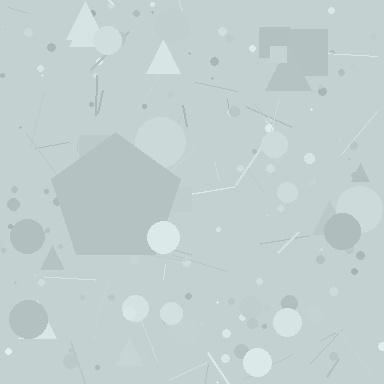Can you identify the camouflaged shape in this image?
The camouflaged shape is a pentagon.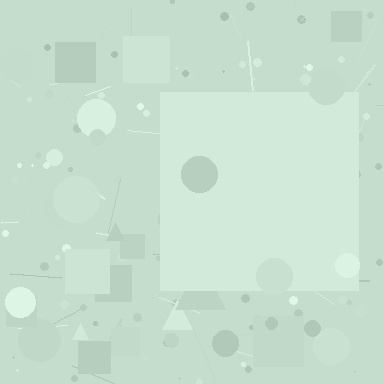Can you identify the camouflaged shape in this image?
The camouflaged shape is a square.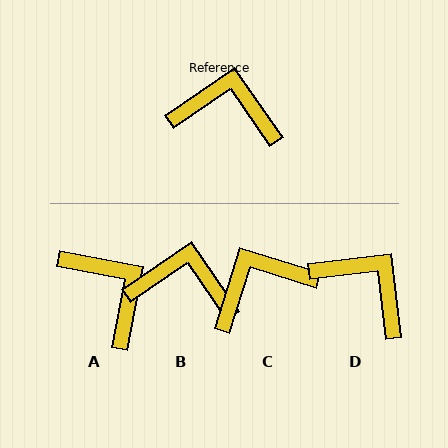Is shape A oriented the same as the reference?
No, it is off by about 45 degrees.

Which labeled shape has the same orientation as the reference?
B.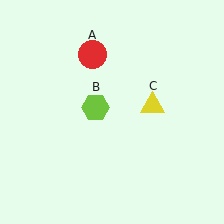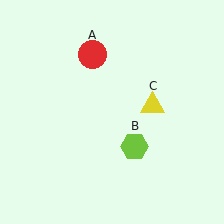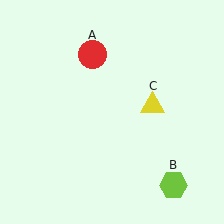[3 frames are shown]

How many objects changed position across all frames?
1 object changed position: lime hexagon (object B).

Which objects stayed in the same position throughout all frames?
Red circle (object A) and yellow triangle (object C) remained stationary.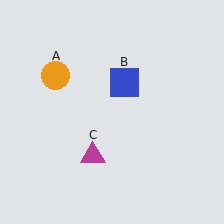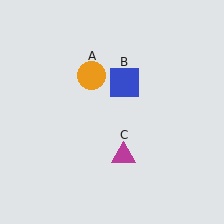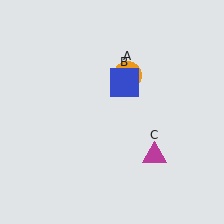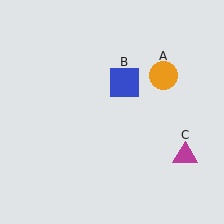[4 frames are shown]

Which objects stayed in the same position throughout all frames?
Blue square (object B) remained stationary.